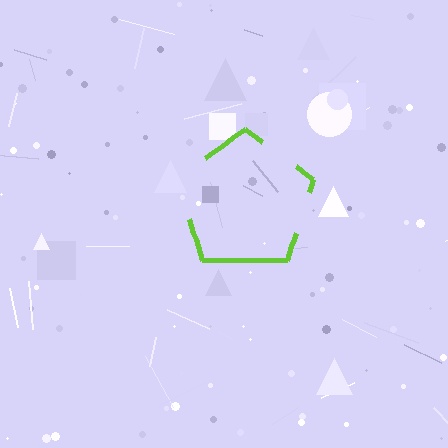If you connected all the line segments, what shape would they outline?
They would outline a pentagon.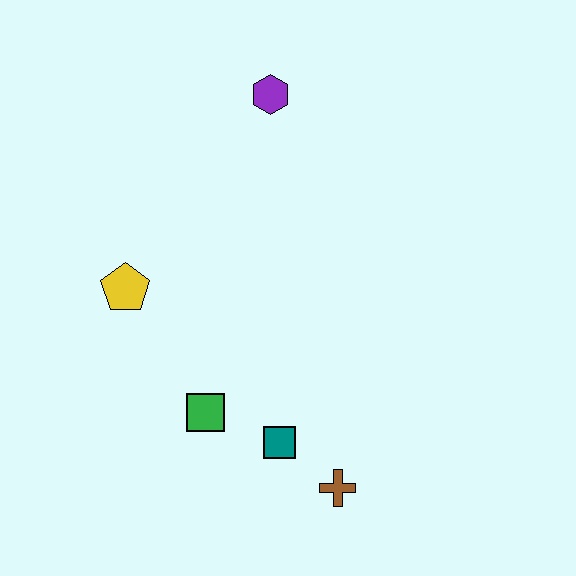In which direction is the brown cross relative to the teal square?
The brown cross is to the right of the teal square.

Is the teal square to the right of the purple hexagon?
Yes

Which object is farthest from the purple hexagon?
The brown cross is farthest from the purple hexagon.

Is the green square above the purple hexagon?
No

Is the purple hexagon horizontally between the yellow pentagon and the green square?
No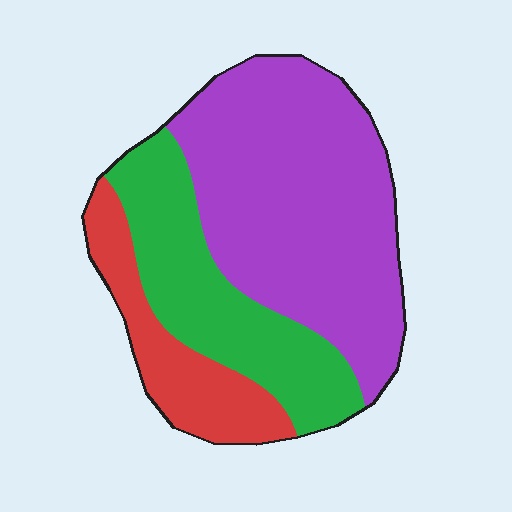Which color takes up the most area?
Purple, at roughly 55%.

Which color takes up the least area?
Red, at roughly 20%.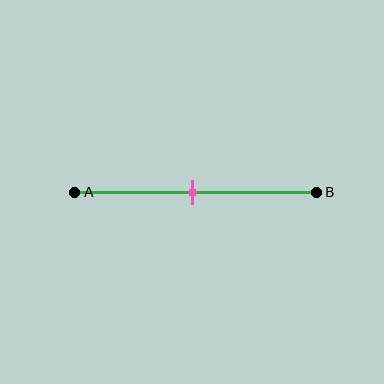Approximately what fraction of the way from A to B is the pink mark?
The pink mark is approximately 50% of the way from A to B.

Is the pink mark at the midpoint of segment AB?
Yes, the mark is approximately at the midpoint.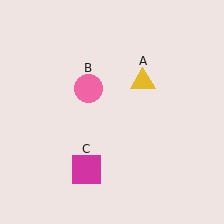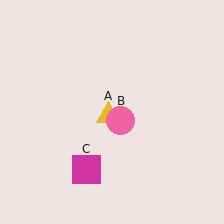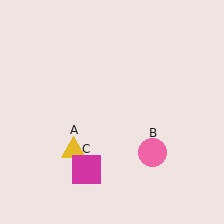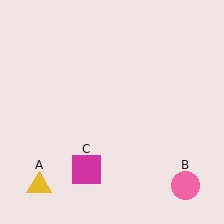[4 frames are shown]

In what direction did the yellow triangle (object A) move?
The yellow triangle (object A) moved down and to the left.